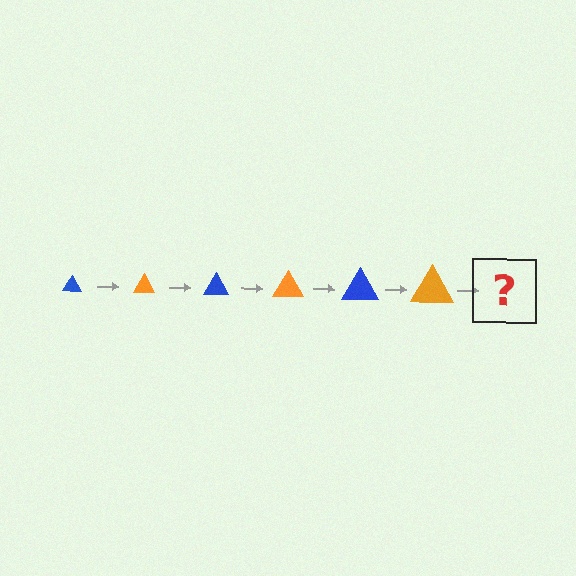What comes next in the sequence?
The next element should be a blue triangle, larger than the previous one.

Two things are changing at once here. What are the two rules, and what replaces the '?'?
The two rules are that the triangle grows larger each step and the color cycles through blue and orange. The '?' should be a blue triangle, larger than the previous one.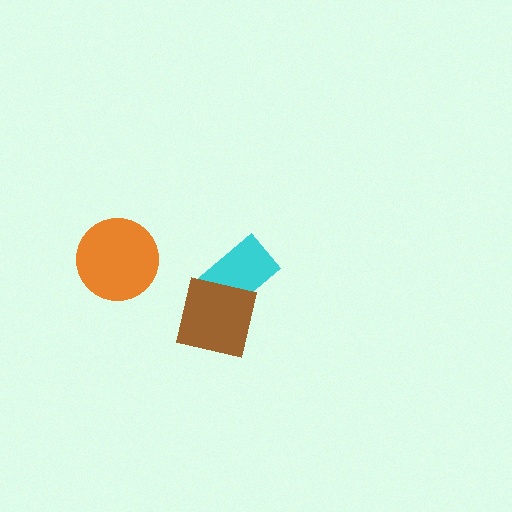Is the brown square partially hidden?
No, no other shape covers it.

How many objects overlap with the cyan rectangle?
1 object overlaps with the cyan rectangle.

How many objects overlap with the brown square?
1 object overlaps with the brown square.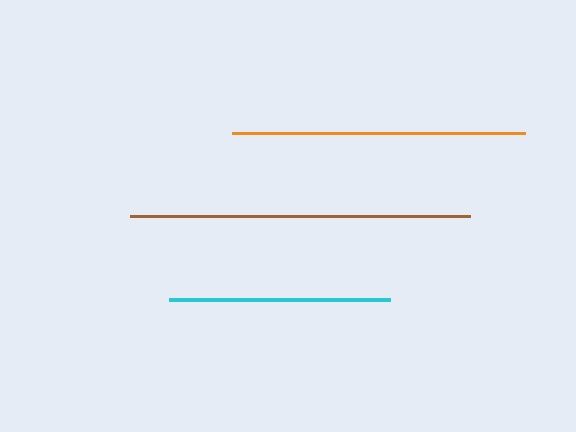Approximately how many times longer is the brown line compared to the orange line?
The brown line is approximately 1.2 times the length of the orange line.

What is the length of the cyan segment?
The cyan segment is approximately 220 pixels long.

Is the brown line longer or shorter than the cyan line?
The brown line is longer than the cyan line.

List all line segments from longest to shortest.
From longest to shortest: brown, orange, cyan.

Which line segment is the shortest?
The cyan line is the shortest at approximately 220 pixels.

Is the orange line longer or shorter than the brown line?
The brown line is longer than the orange line.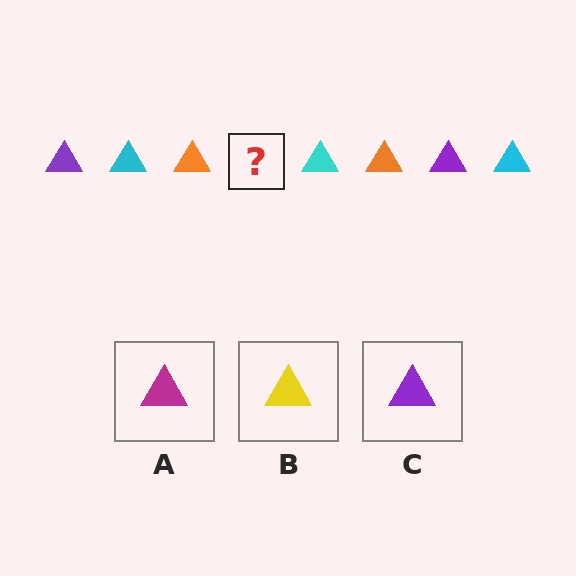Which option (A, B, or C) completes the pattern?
C.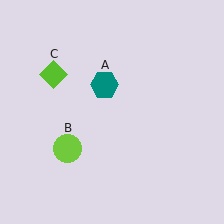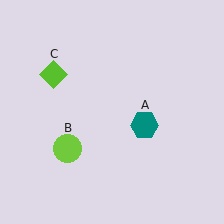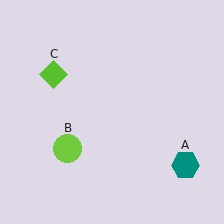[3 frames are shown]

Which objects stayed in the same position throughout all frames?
Lime circle (object B) and lime diamond (object C) remained stationary.